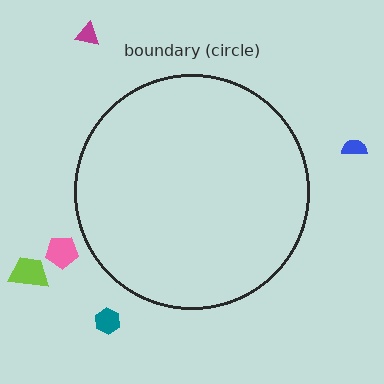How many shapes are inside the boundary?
0 inside, 5 outside.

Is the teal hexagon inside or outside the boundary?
Outside.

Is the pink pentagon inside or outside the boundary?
Outside.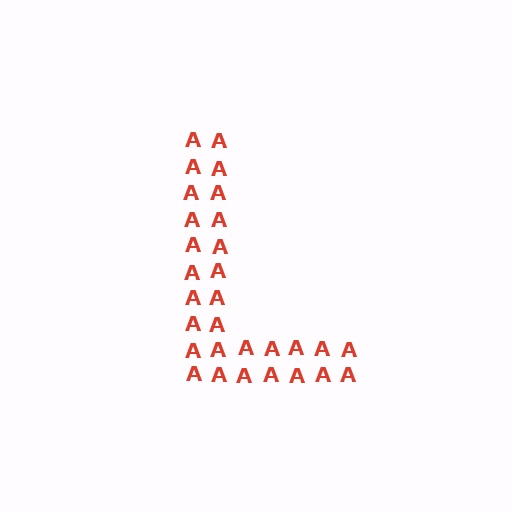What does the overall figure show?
The overall figure shows the letter L.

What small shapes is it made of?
It is made of small letter A's.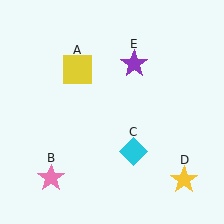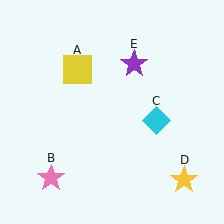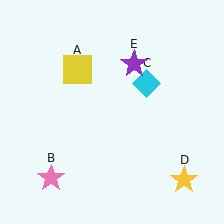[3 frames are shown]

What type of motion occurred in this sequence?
The cyan diamond (object C) rotated counterclockwise around the center of the scene.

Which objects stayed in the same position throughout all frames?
Yellow square (object A) and pink star (object B) and yellow star (object D) and purple star (object E) remained stationary.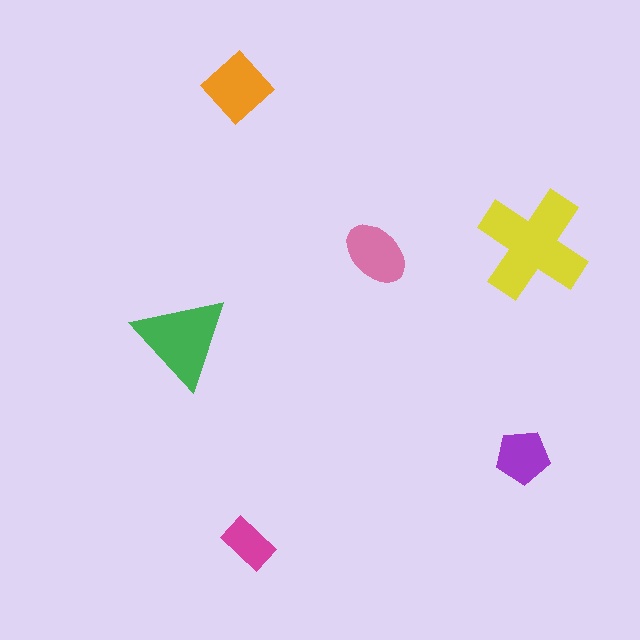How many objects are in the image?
There are 6 objects in the image.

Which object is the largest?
The yellow cross.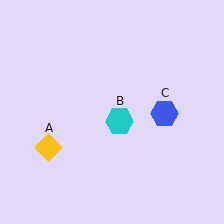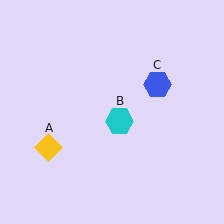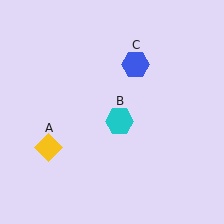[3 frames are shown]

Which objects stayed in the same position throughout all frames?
Yellow diamond (object A) and cyan hexagon (object B) remained stationary.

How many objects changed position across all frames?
1 object changed position: blue hexagon (object C).